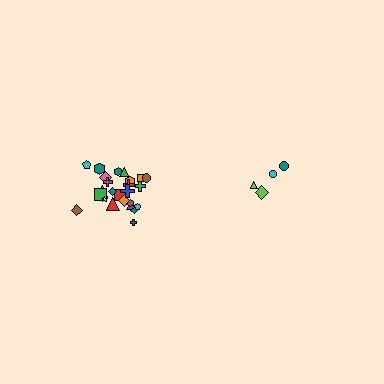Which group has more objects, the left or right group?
The left group.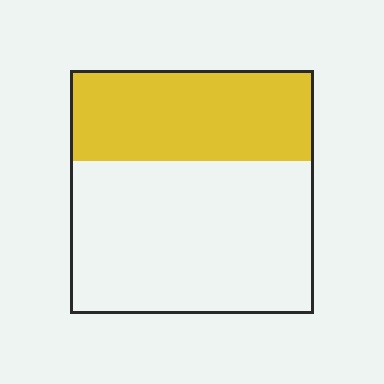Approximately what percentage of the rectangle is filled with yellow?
Approximately 35%.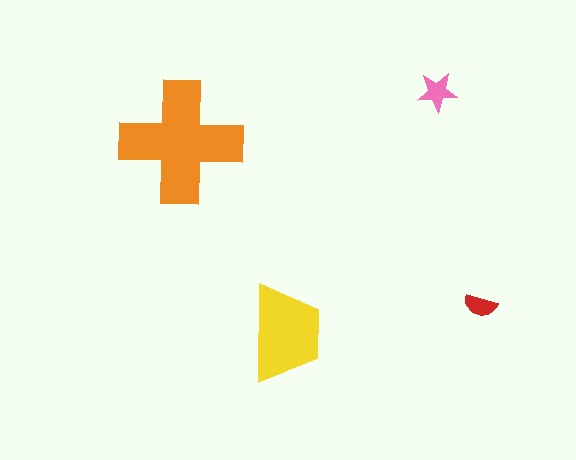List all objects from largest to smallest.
The orange cross, the yellow trapezoid, the pink star, the red semicircle.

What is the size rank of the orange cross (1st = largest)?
1st.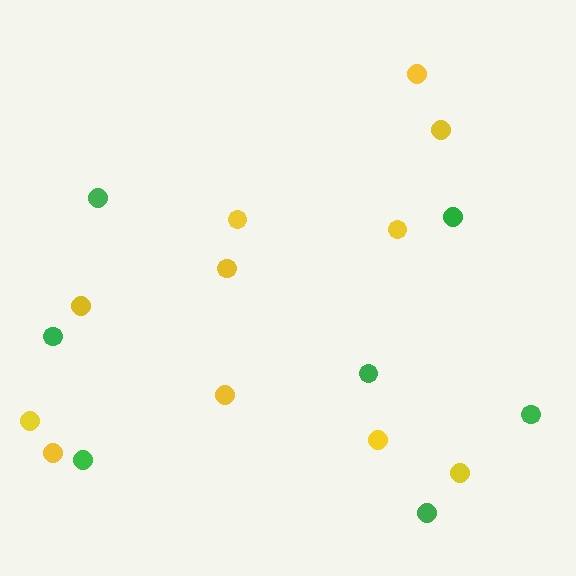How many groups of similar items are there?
There are 2 groups: one group of green circles (7) and one group of yellow circles (11).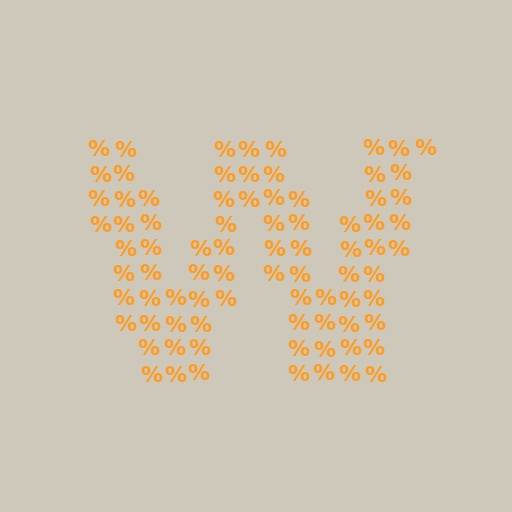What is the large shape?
The large shape is the letter W.